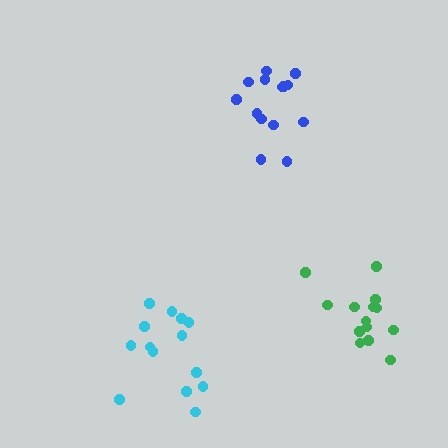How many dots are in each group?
Group 1: 14 dots, Group 2: 14 dots, Group 3: 14 dots (42 total).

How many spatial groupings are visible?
There are 3 spatial groupings.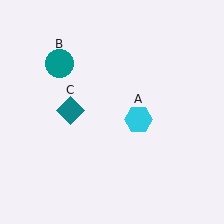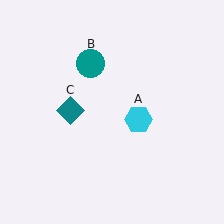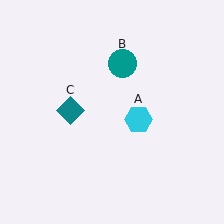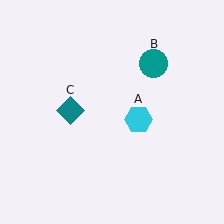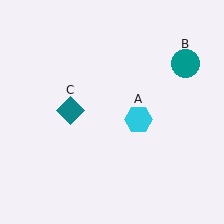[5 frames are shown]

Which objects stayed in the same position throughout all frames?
Cyan hexagon (object A) and teal diamond (object C) remained stationary.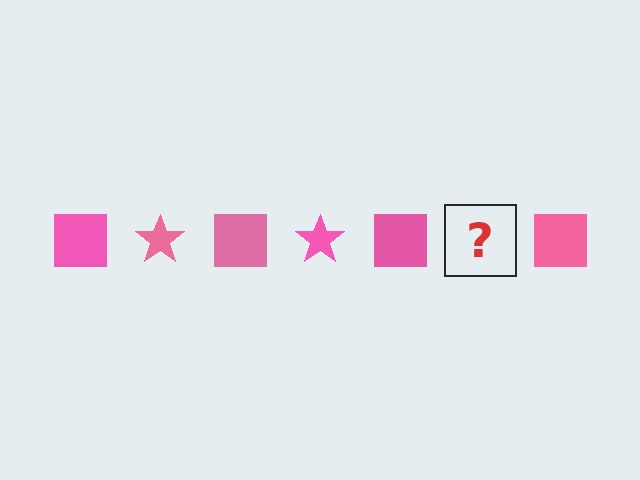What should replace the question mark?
The question mark should be replaced with a pink star.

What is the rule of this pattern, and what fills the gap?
The rule is that the pattern cycles through square, star shapes in pink. The gap should be filled with a pink star.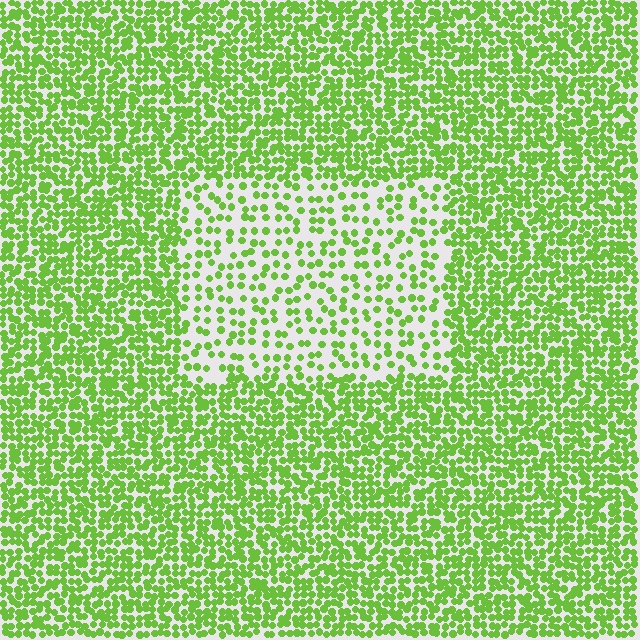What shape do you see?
I see a rectangle.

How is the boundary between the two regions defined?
The boundary is defined by a change in element density (approximately 2.3x ratio). All elements are the same color, size, and shape.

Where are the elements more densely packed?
The elements are more densely packed outside the rectangle boundary.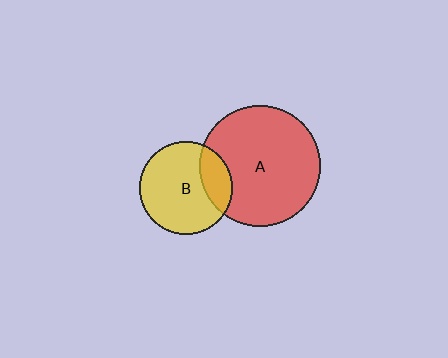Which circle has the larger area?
Circle A (red).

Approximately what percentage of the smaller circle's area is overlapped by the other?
Approximately 20%.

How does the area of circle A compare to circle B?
Approximately 1.7 times.